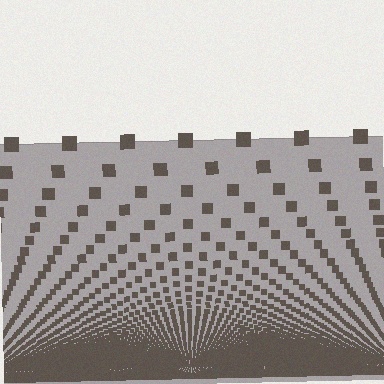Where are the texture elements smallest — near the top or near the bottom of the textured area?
Near the bottom.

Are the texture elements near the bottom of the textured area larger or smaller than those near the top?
Smaller. The gradient is inverted — elements near the bottom are smaller and denser.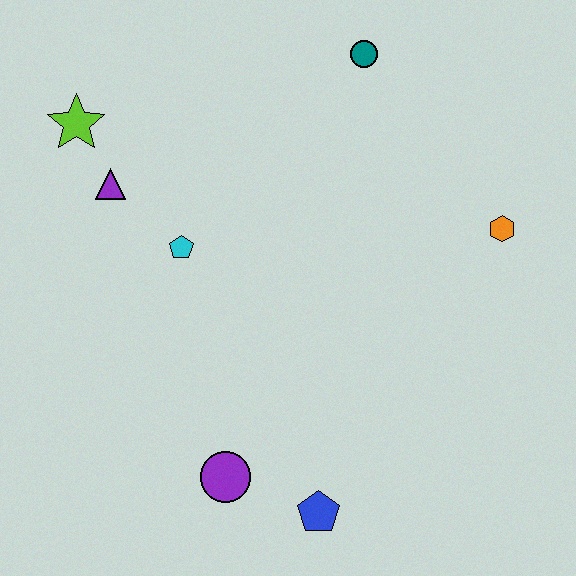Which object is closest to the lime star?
The purple triangle is closest to the lime star.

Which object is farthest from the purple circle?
The teal circle is farthest from the purple circle.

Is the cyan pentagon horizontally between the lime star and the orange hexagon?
Yes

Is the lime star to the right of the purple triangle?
No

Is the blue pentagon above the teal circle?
No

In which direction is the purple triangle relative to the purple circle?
The purple triangle is above the purple circle.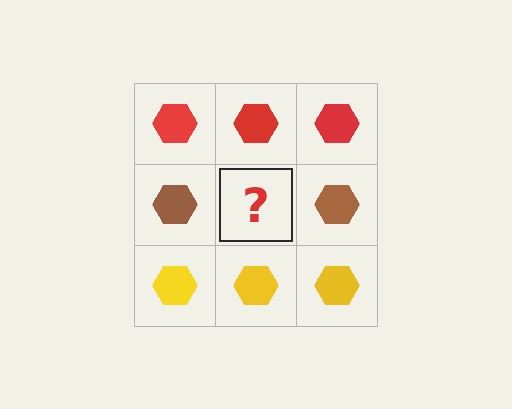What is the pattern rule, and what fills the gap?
The rule is that each row has a consistent color. The gap should be filled with a brown hexagon.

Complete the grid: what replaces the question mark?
The question mark should be replaced with a brown hexagon.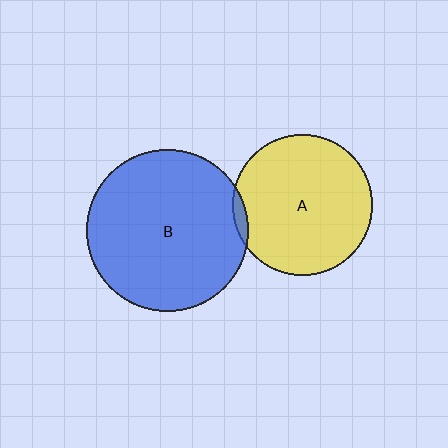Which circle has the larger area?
Circle B (blue).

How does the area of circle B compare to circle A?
Approximately 1.3 times.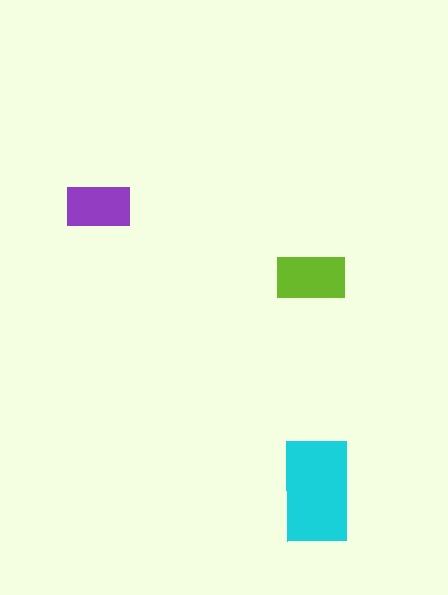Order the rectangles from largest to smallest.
the cyan one, the lime one, the purple one.